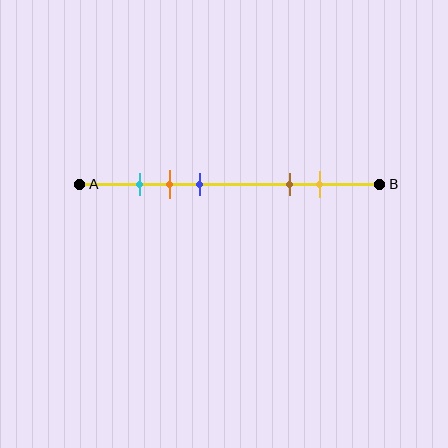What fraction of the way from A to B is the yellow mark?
The yellow mark is approximately 80% (0.8) of the way from A to B.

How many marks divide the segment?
There are 5 marks dividing the segment.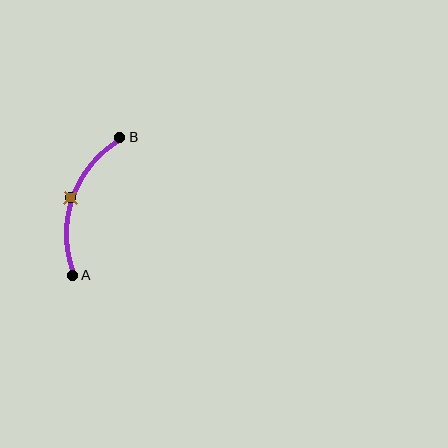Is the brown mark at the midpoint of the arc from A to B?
Yes. The brown mark lies on the arc at equal arc-length from both A and B — it is the arc midpoint.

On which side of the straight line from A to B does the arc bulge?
The arc bulges to the left of the straight line connecting A and B.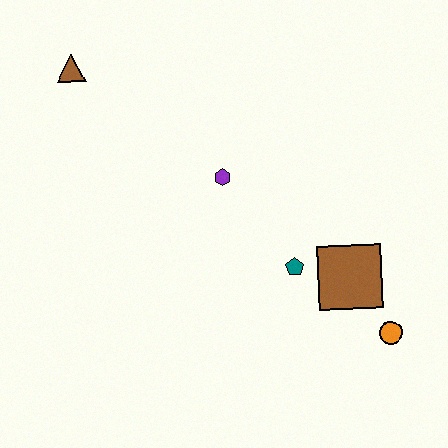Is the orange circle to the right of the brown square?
Yes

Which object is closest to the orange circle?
The brown square is closest to the orange circle.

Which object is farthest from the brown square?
The brown triangle is farthest from the brown square.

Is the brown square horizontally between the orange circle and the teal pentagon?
Yes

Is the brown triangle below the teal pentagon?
No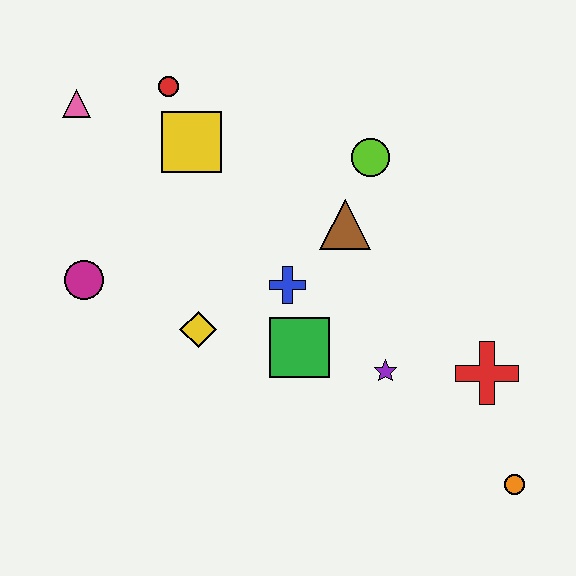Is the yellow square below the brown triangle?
No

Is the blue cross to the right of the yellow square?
Yes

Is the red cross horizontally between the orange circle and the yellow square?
Yes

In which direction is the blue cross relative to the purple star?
The blue cross is to the left of the purple star.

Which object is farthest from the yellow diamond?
The orange circle is farthest from the yellow diamond.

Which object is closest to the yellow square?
The red circle is closest to the yellow square.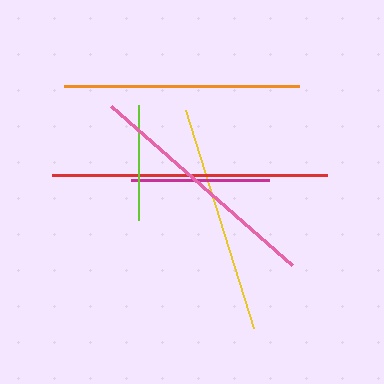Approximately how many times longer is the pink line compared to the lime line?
The pink line is approximately 2.1 times the length of the lime line.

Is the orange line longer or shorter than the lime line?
The orange line is longer than the lime line.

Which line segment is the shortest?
The lime line is the shortest at approximately 116 pixels.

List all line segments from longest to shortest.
From longest to shortest: red, pink, orange, yellow, magenta, lime.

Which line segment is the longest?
The red line is the longest at approximately 275 pixels.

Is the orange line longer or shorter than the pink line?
The pink line is longer than the orange line.